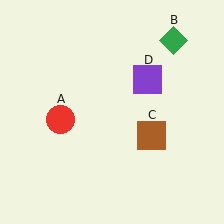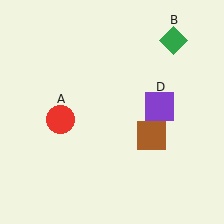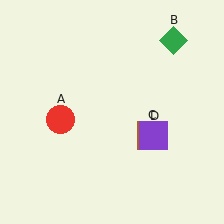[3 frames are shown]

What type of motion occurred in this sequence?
The purple square (object D) rotated clockwise around the center of the scene.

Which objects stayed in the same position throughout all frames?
Red circle (object A) and green diamond (object B) and brown square (object C) remained stationary.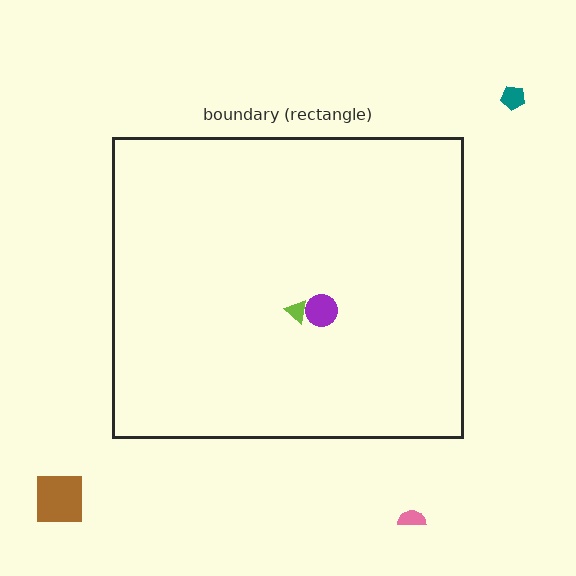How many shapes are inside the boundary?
2 inside, 3 outside.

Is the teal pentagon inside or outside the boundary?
Outside.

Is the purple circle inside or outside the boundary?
Inside.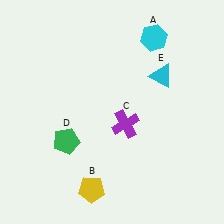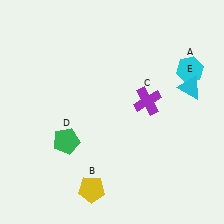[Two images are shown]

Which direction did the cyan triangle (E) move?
The cyan triangle (E) moved right.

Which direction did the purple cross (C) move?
The purple cross (C) moved up.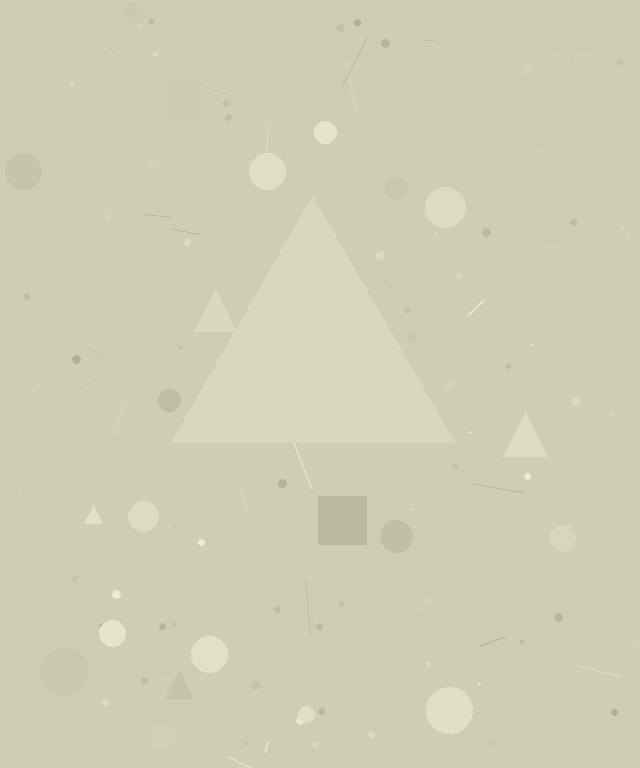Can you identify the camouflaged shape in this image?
The camouflaged shape is a triangle.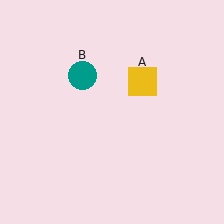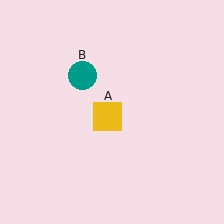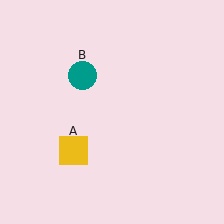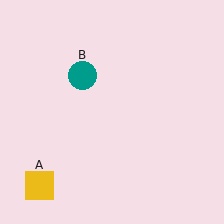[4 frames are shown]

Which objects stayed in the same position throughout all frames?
Teal circle (object B) remained stationary.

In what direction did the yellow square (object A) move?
The yellow square (object A) moved down and to the left.